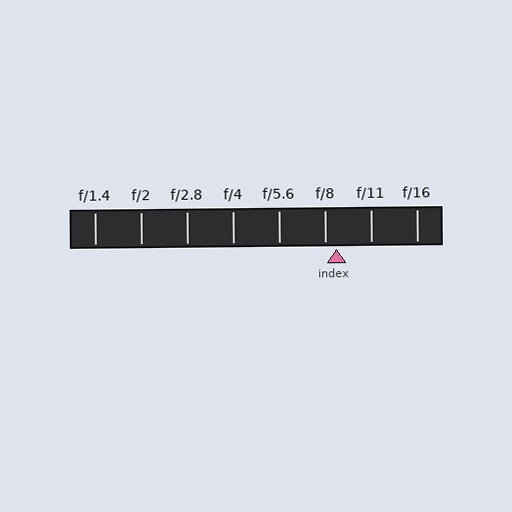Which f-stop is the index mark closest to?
The index mark is closest to f/8.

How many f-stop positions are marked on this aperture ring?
There are 8 f-stop positions marked.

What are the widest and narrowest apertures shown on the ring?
The widest aperture shown is f/1.4 and the narrowest is f/16.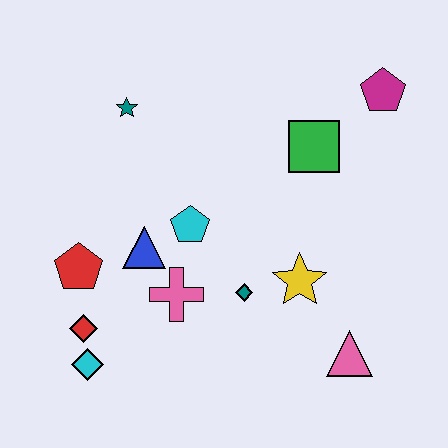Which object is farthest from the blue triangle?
The magenta pentagon is farthest from the blue triangle.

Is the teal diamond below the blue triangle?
Yes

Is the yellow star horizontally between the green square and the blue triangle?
Yes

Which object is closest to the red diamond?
The cyan diamond is closest to the red diamond.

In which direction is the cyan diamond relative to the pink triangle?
The cyan diamond is to the left of the pink triangle.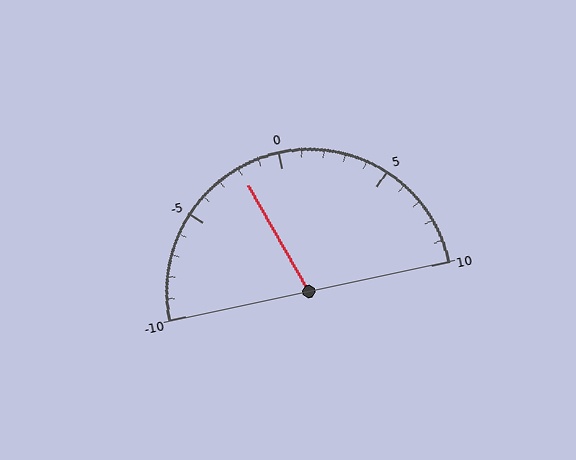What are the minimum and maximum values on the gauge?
The gauge ranges from -10 to 10.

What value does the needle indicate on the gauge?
The needle indicates approximately -2.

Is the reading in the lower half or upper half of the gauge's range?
The reading is in the lower half of the range (-10 to 10).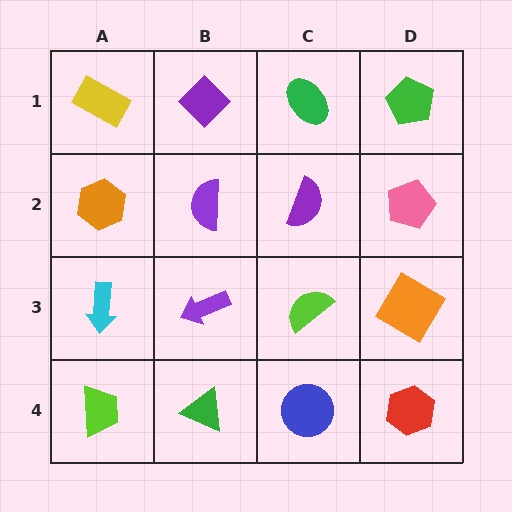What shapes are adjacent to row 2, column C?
A green ellipse (row 1, column C), a lime semicircle (row 3, column C), a purple semicircle (row 2, column B), a pink pentagon (row 2, column D).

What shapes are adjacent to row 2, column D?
A green pentagon (row 1, column D), an orange diamond (row 3, column D), a purple semicircle (row 2, column C).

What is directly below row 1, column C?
A purple semicircle.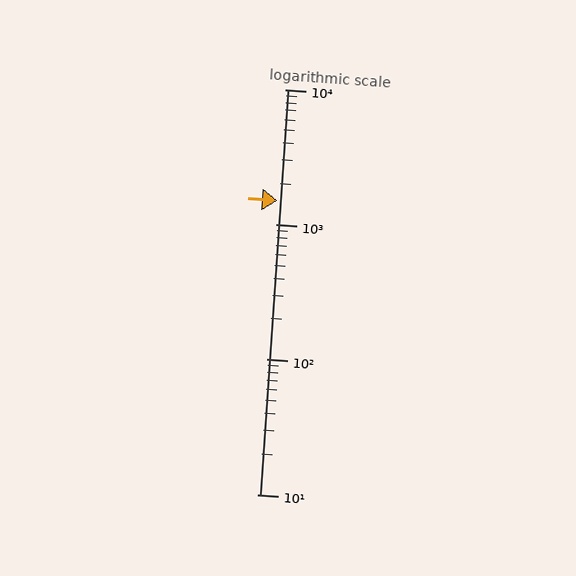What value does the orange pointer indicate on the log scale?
The pointer indicates approximately 1500.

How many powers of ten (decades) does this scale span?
The scale spans 3 decades, from 10 to 10000.